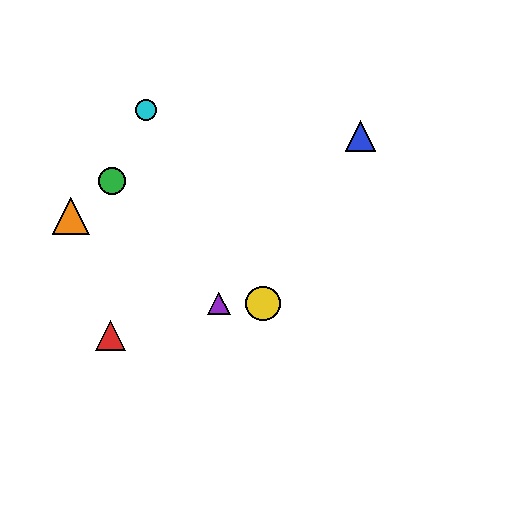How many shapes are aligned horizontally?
2 shapes (the yellow circle, the purple triangle) are aligned horizontally.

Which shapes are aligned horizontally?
The yellow circle, the purple triangle are aligned horizontally.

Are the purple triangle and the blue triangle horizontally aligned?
No, the purple triangle is at y≈303 and the blue triangle is at y≈136.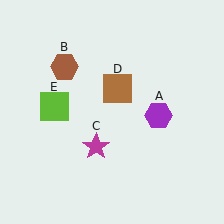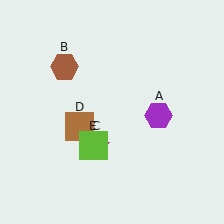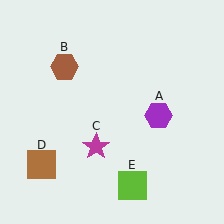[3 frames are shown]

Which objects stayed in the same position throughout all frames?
Purple hexagon (object A) and brown hexagon (object B) and magenta star (object C) remained stationary.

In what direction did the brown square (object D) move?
The brown square (object D) moved down and to the left.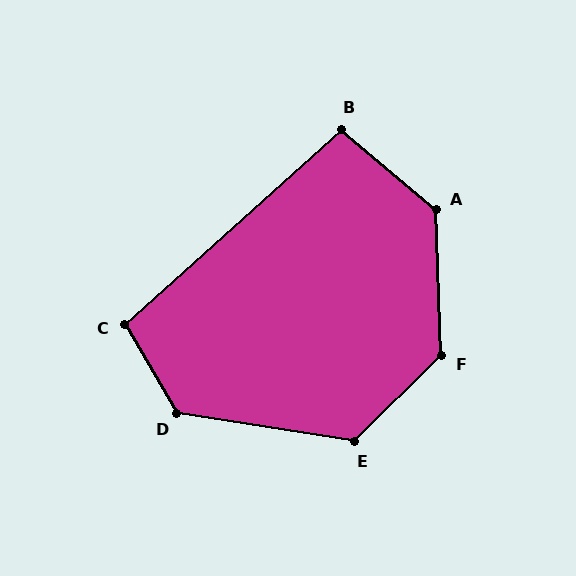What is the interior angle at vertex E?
Approximately 126 degrees (obtuse).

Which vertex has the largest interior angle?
F, at approximately 133 degrees.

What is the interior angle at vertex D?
Approximately 130 degrees (obtuse).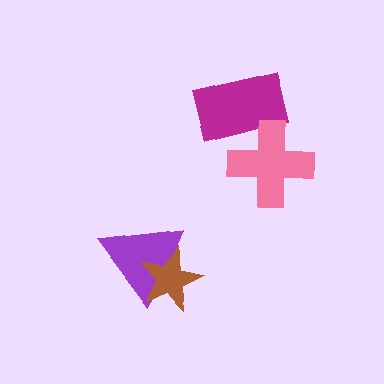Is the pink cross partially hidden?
No, no other shape covers it.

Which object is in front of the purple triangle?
The brown star is in front of the purple triangle.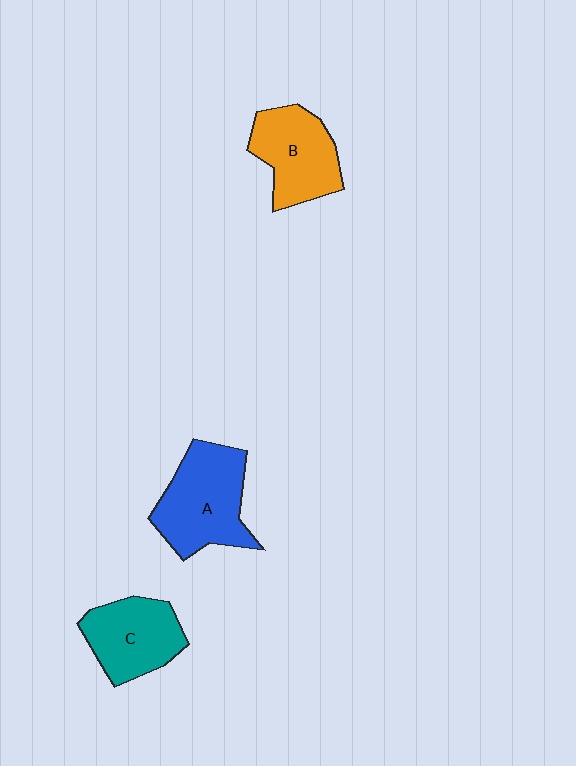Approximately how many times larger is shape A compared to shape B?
Approximately 1.2 times.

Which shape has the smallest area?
Shape C (teal).